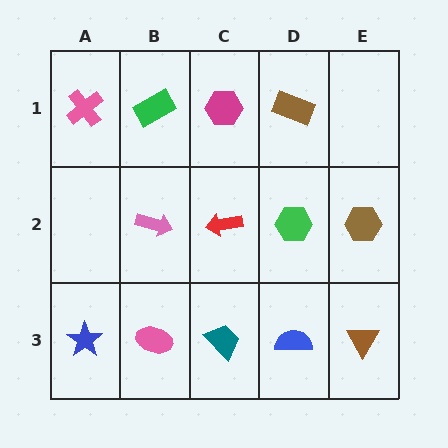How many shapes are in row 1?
4 shapes.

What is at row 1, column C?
A magenta hexagon.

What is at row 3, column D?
A blue semicircle.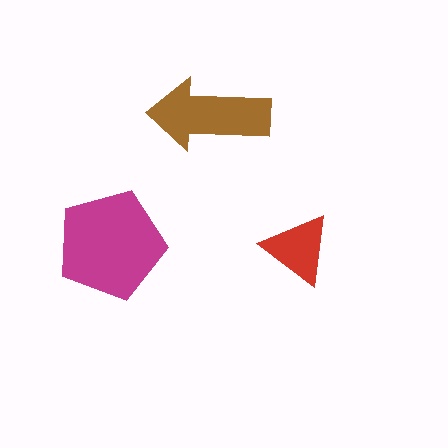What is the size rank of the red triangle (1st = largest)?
3rd.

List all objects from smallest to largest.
The red triangle, the brown arrow, the magenta pentagon.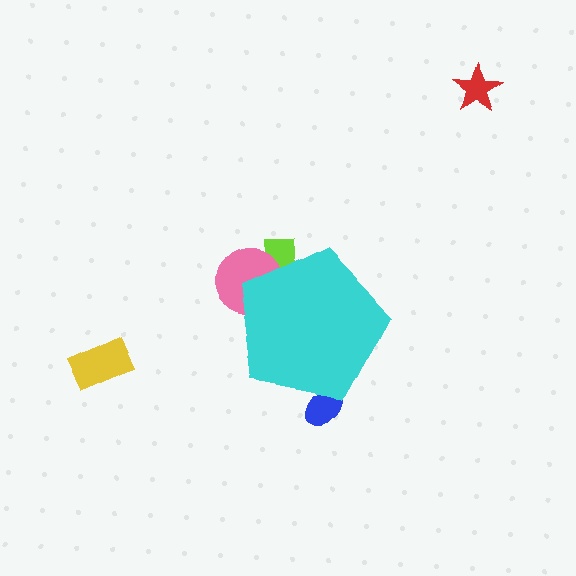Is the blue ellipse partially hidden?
Yes, the blue ellipse is partially hidden behind the cyan pentagon.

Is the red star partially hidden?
No, the red star is fully visible.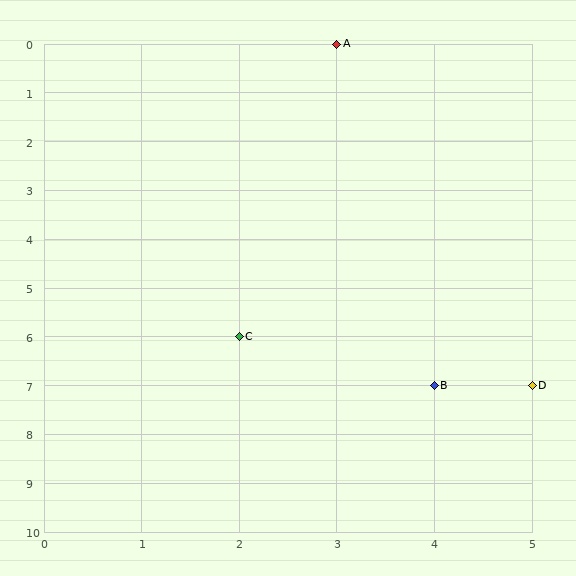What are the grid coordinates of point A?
Point A is at grid coordinates (3, 0).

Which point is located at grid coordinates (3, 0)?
Point A is at (3, 0).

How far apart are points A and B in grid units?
Points A and B are 1 column and 7 rows apart (about 7.1 grid units diagonally).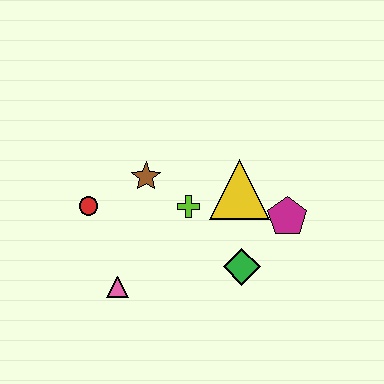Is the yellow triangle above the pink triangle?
Yes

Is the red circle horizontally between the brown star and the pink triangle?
No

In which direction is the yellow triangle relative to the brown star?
The yellow triangle is to the right of the brown star.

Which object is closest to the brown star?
The lime cross is closest to the brown star.